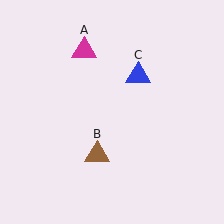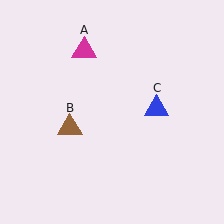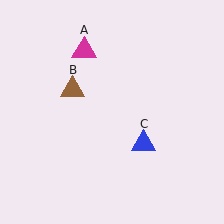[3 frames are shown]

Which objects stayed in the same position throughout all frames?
Magenta triangle (object A) remained stationary.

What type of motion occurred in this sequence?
The brown triangle (object B), blue triangle (object C) rotated clockwise around the center of the scene.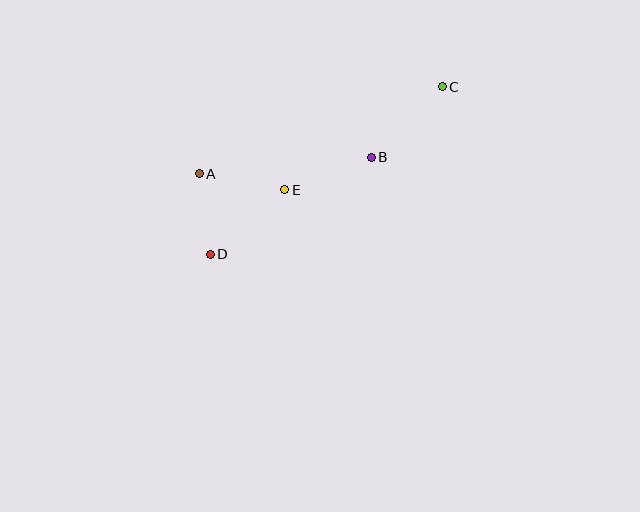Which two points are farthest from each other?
Points C and D are farthest from each other.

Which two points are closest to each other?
Points A and D are closest to each other.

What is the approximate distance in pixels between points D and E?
The distance between D and E is approximately 99 pixels.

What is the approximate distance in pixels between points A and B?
The distance between A and B is approximately 172 pixels.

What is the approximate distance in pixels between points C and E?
The distance between C and E is approximately 188 pixels.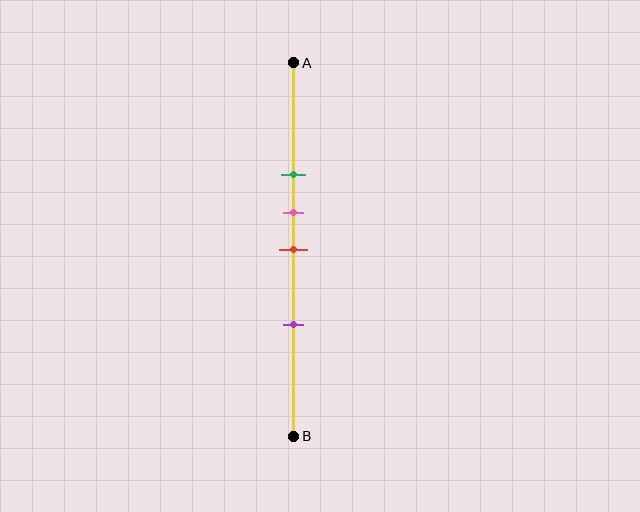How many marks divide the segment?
There are 4 marks dividing the segment.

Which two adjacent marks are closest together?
The pink and red marks are the closest adjacent pair.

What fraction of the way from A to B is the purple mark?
The purple mark is approximately 70% (0.7) of the way from A to B.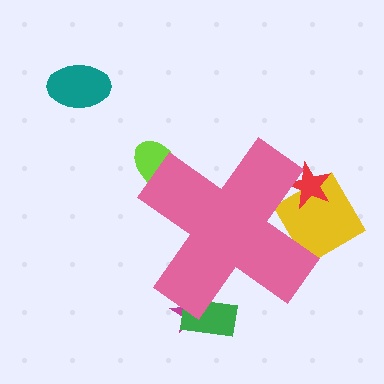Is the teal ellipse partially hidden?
No, the teal ellipse is fully visible.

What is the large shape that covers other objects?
A pink cross.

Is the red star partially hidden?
Yes, the red star is partially hidden behind the pink cross.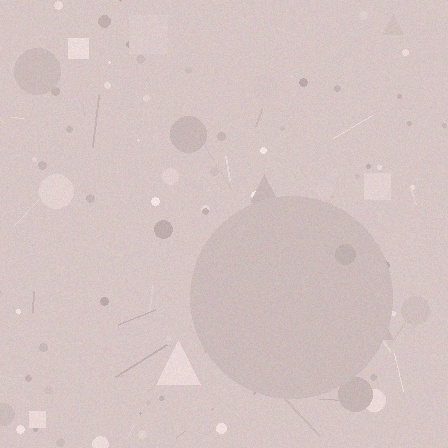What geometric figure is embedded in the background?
A circle is embedded in the background.